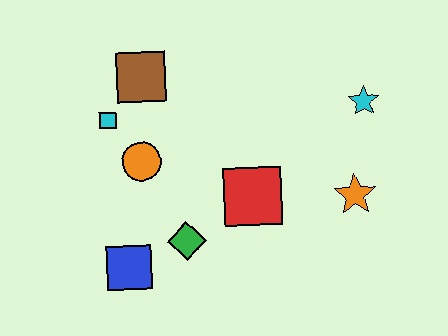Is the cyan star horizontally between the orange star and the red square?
No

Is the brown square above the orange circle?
Yes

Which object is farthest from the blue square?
The cyan star is farthest from the blue square.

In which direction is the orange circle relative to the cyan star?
The orange circle is to the left of the cyan star.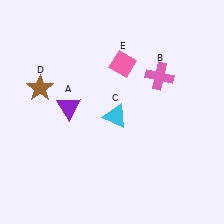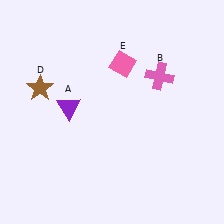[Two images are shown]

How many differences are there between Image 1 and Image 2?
There is 1 difference between the two images.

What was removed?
The cyan triangle (C) was removed in Image 2.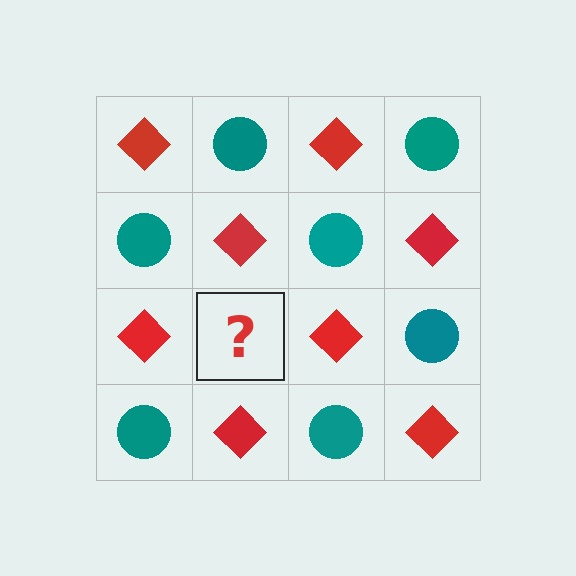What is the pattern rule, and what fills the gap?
The rule is that it alternates red diamond and teal circle in a checkerboard pattern. The gap should be filled with a teal circle.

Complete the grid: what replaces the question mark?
The question mark should be replaced with a teal circle.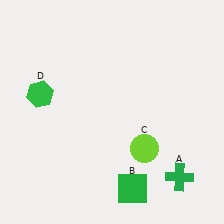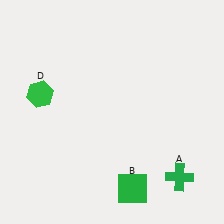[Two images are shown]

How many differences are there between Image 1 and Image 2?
There is 1 difference between the two images.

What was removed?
The lime circle (C) was removed in Image 2.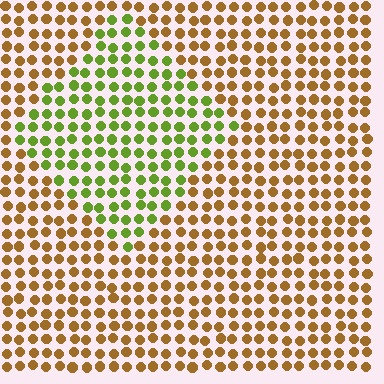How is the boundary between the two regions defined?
The boundary is defined purely by a slight shift in hue (about 56 degrees). Spacing, size, and orientation are identical on both sides.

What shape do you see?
I see a diamond.